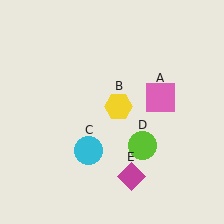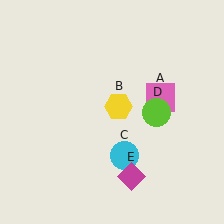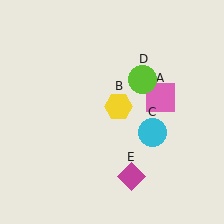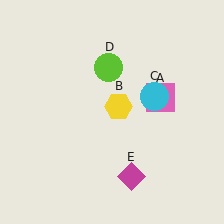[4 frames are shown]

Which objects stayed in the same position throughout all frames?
Pink square (object A) and yellow hexagon (object B) and magenta diamond (object E) remained stationary.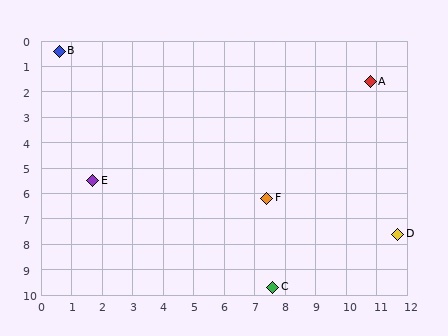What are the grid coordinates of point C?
Point C is at approximately (7.6, 9.7).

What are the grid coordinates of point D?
Point D is at approximately (11.7, 7.6).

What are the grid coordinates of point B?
Point B is at approximately (0.6, 0.4).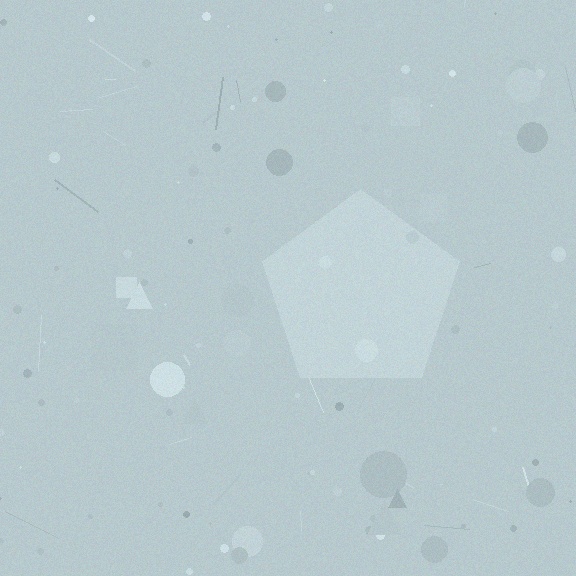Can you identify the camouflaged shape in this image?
The camouflaged shape is a pentagon.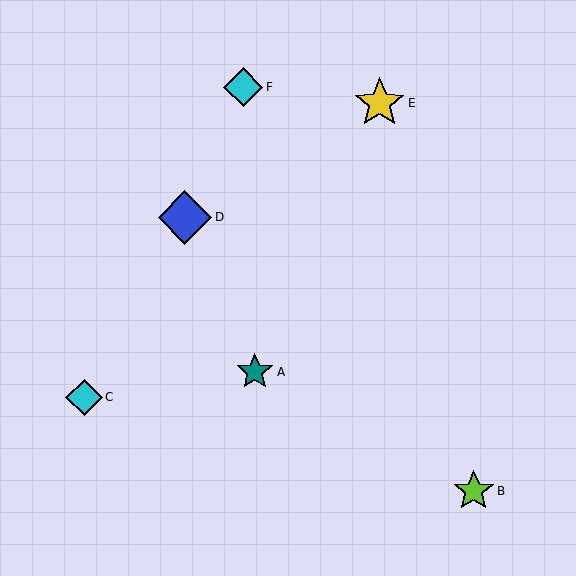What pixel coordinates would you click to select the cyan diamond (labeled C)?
Click at (84, 397) to select the cyan diamond C.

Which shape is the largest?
The blue diamond (labeled D) is the largest.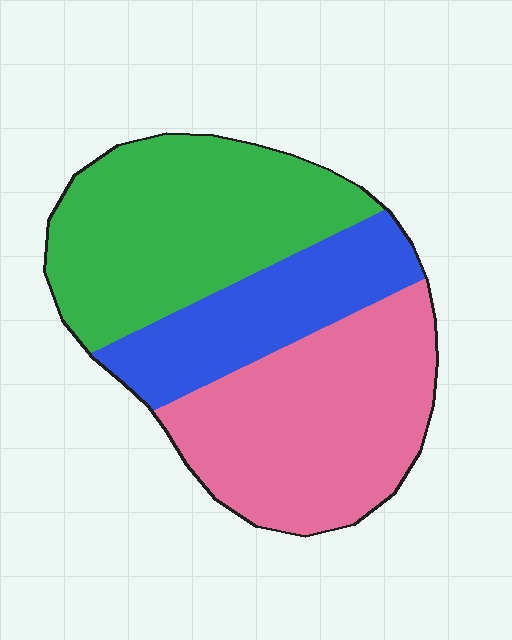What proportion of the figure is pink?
Pink takes up about two fifths (2/5) of the figure.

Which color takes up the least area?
Blue, at roughly 20%.